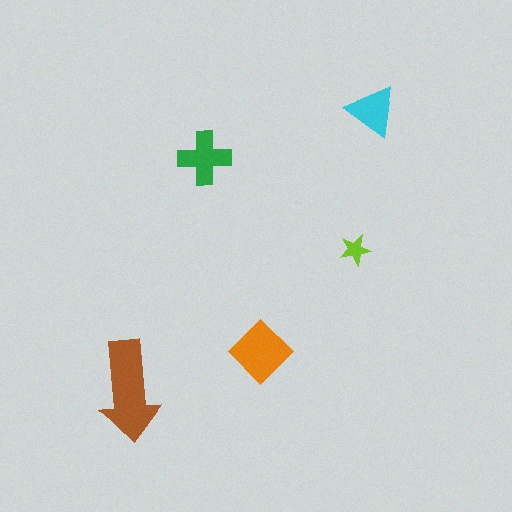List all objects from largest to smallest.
The brown arrow, the orange diamond, the green cross, the cyan triangle, the lime star.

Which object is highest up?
The cyan triangle is topmost.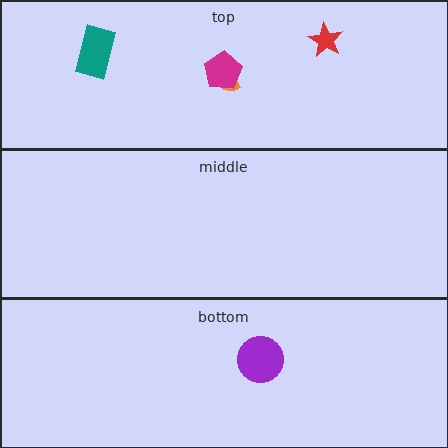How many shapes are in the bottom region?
1.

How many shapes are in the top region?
4.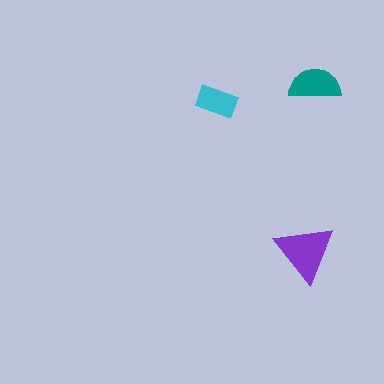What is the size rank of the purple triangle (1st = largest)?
1st.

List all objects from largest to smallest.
The purple triangle, the teal semicircle, the cyan rectangle.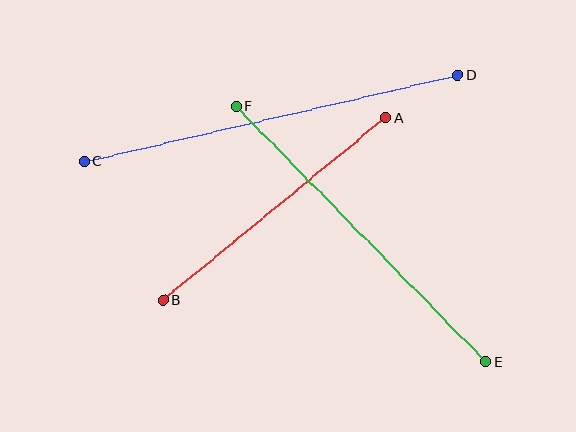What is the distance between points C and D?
The distance is approximately 384 pixels.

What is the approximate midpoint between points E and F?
The midpoint is at approximately (361, 234) pixels.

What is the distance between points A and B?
The distance is approximately 288 pixels.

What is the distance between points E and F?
The distance is approximately 357 pixels.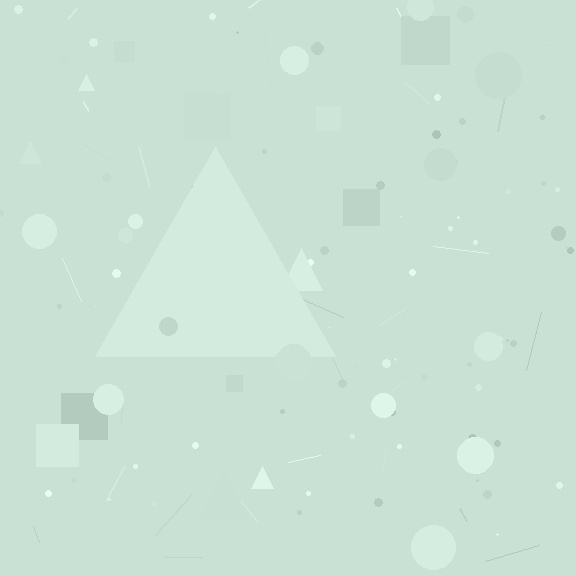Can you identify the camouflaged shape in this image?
The camouflaged shape is a triangle.